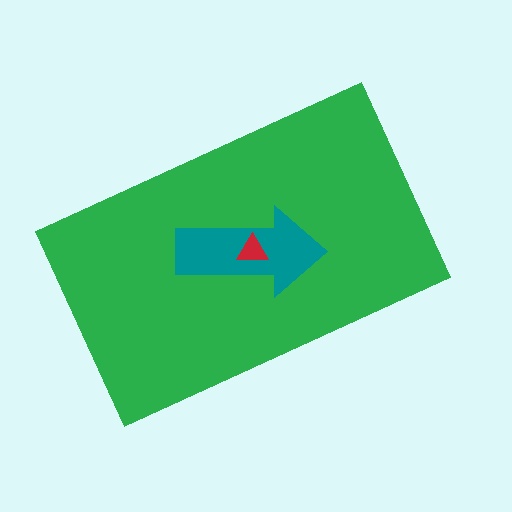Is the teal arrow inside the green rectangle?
Yes.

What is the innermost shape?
The red triangle.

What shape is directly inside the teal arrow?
The red triangle.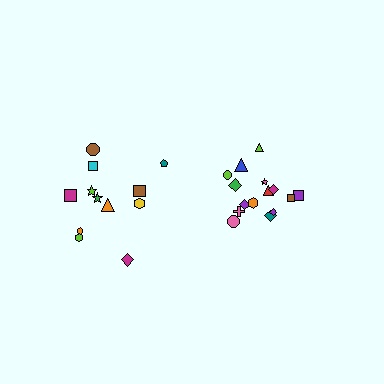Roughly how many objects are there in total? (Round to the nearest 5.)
Roughly 25 objects in total.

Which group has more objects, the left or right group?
The right group.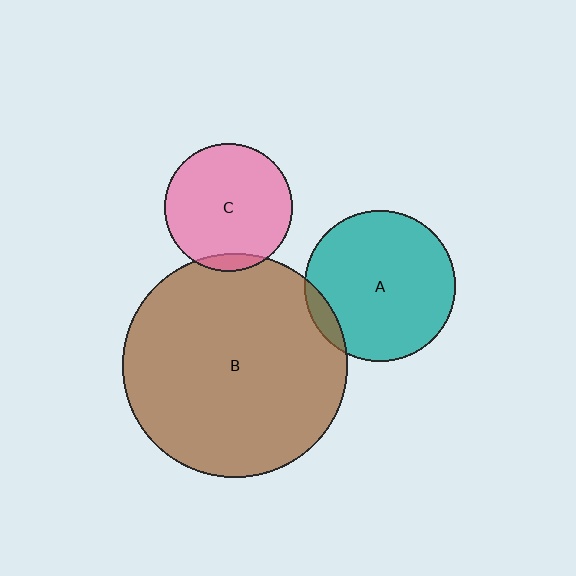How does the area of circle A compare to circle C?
Approximately 1.4 times.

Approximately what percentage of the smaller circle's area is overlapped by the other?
Approximately 5%.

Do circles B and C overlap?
Yes.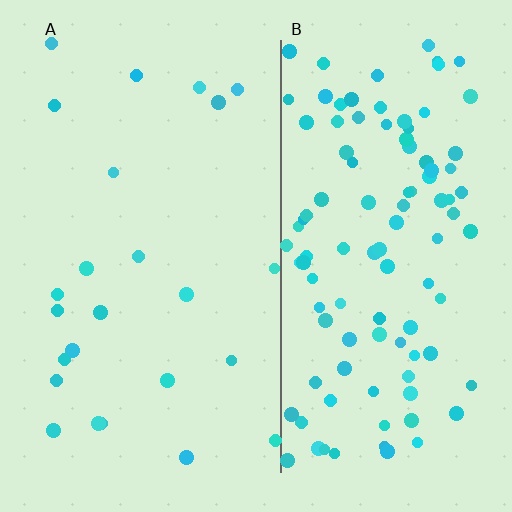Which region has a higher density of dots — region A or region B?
B (the right).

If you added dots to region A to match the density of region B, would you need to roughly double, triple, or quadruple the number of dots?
Approximately quadruple.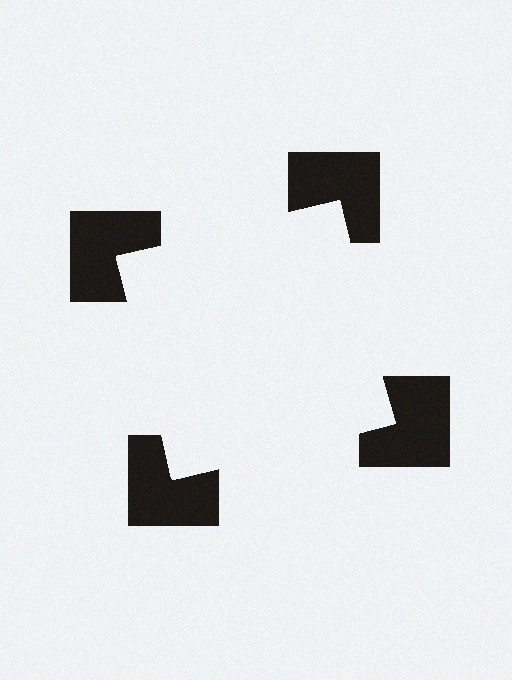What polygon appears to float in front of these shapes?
An illusory square — its edges are inferred from the aligned wedge cuts in the notched squares, not physically drawn.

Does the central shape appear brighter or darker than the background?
It typically appears slightly brighter than the background, even though no actual brightness change is drawn.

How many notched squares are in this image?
There are 4 — one at each vertex of the illusory square.